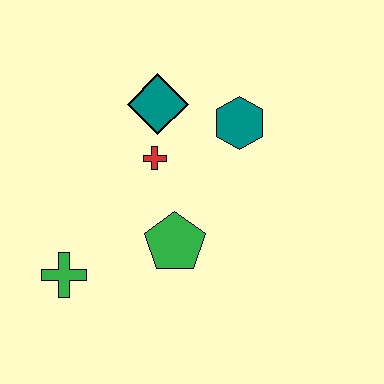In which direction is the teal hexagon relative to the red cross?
The teal hexagon is to the right of the red cross.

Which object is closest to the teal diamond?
The red cross is closest to the teal diamond.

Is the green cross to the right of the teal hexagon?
No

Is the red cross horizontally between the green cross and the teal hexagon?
Yes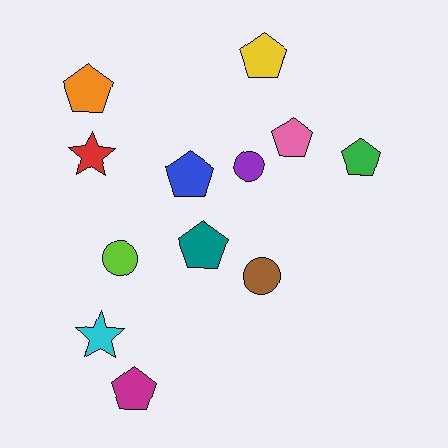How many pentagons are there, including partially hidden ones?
There are 7 pentagons.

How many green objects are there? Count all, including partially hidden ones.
There is 1 green object.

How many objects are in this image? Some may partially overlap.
There are 12 objects.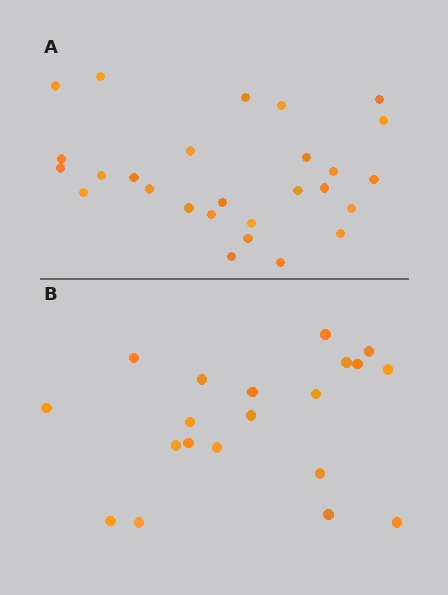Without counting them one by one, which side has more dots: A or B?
Region A (the top region) has more dots.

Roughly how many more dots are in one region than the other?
Region A has roughly 8 or so more dots than region B.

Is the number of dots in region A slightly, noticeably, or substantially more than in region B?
Region A has noticeably more, but not dramatically so. The ratio is roughly 1.4 to 1.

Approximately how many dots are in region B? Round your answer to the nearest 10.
About 20 dots.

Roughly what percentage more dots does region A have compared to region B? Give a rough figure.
About 35% more.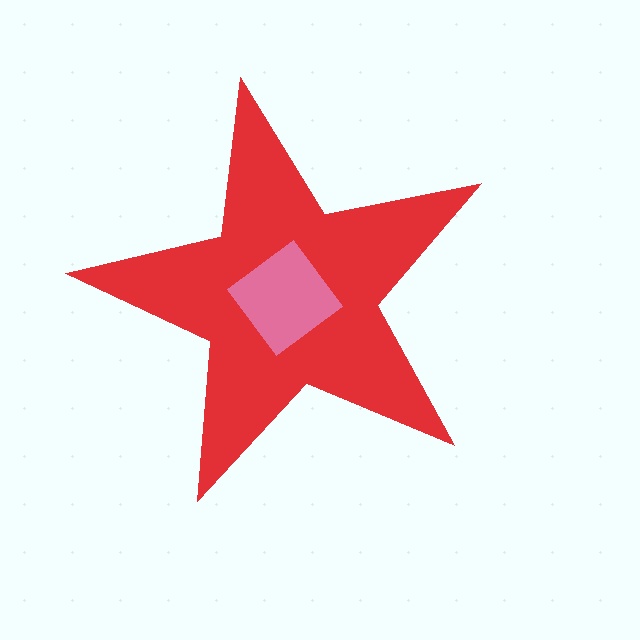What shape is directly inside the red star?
The pink diamond.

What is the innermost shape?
The pink diamond.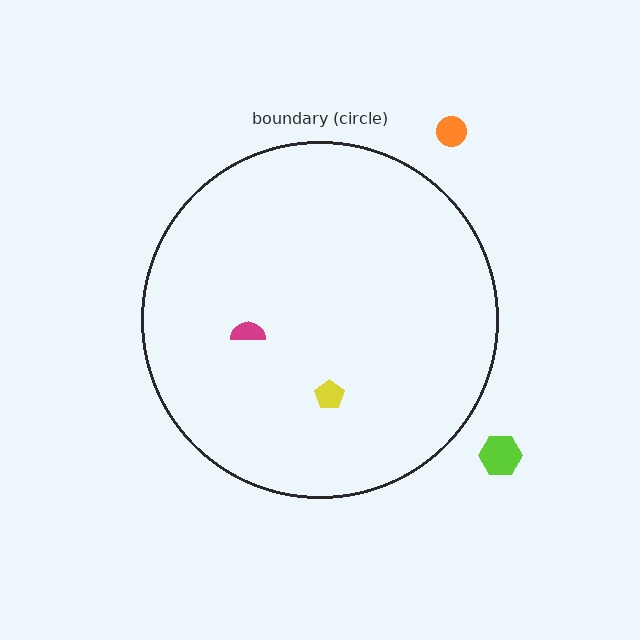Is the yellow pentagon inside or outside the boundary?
Inside.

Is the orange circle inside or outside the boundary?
Outside.